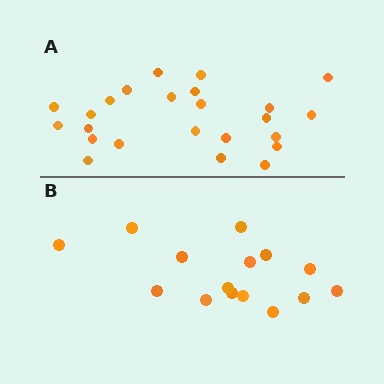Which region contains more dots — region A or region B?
Region A (the top region) has more dots.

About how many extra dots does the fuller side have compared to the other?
Region A has roughly 8 or so more dots than region B.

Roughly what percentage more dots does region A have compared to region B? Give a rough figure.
About 60% more.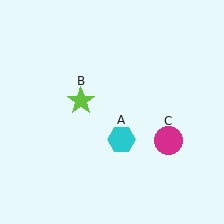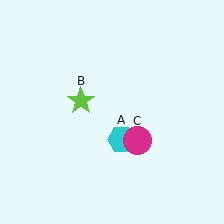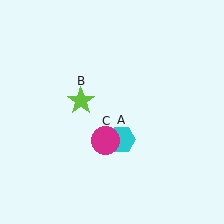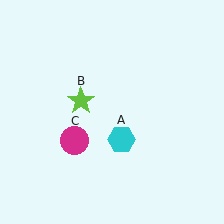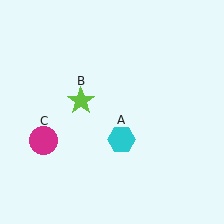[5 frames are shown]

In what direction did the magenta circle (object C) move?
The magenta circle (object C) moved left.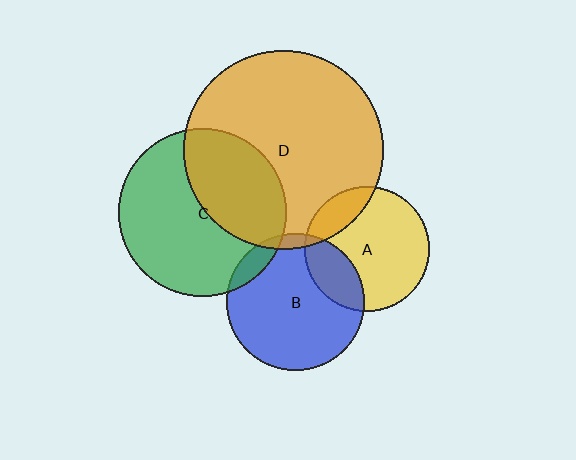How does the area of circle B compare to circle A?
Approximately 1.2 times.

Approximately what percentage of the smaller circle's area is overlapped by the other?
Approximately 25%.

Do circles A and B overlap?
Yes.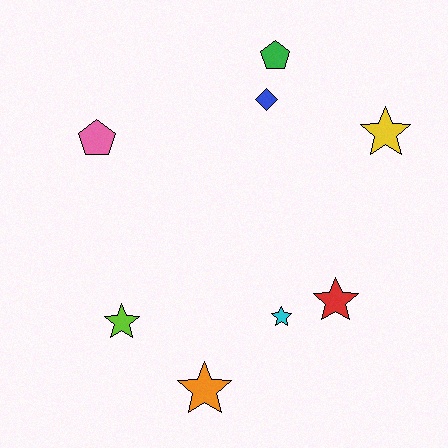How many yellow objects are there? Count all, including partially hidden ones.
There is 1 yellow object.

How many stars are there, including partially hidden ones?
There are 5 stars.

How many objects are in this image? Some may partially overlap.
There are 8 objects.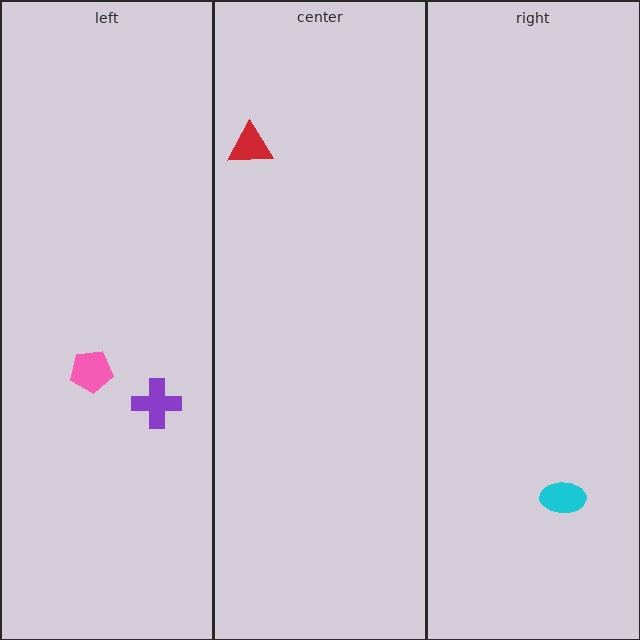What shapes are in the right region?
The cyan ellipse.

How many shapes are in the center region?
1.